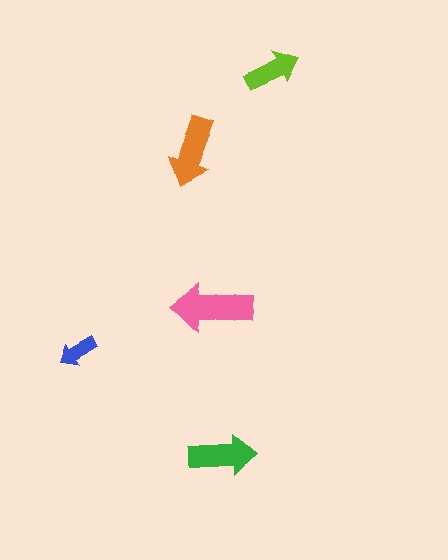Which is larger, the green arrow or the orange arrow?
The orange one.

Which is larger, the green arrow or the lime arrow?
The green one.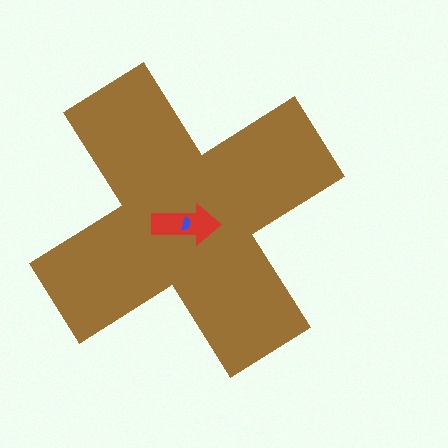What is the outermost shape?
The brown cross.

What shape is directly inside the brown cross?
The red arrow.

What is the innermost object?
The blue semicircle.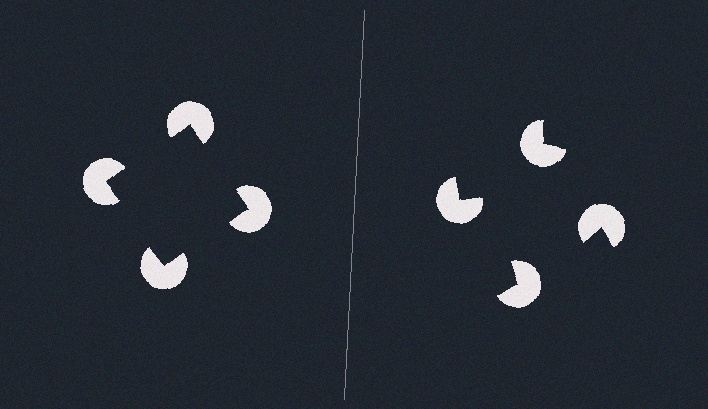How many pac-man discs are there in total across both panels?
8 — 4 on each side.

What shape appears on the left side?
An illusory square.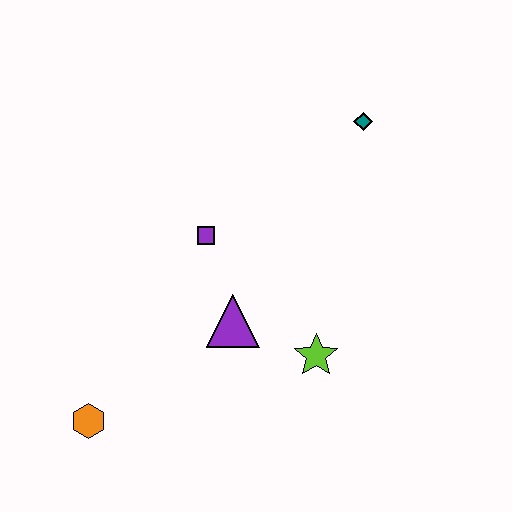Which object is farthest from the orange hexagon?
The teal diamond is farthest from the orange hexagon.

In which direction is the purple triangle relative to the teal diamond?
The purple triangle is below the teal diamond.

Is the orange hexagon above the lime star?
No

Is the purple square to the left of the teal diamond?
Yes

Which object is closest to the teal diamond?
The purple square is closest to the teal diamond.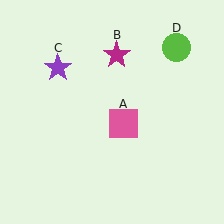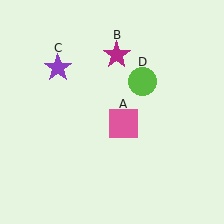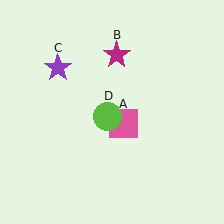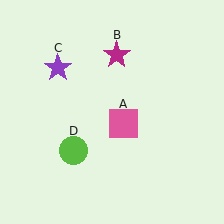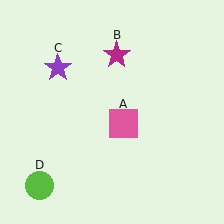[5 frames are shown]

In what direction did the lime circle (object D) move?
The lime circle (object D) moved down and to the left.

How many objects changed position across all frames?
1 object changed position: lime circle (object D).